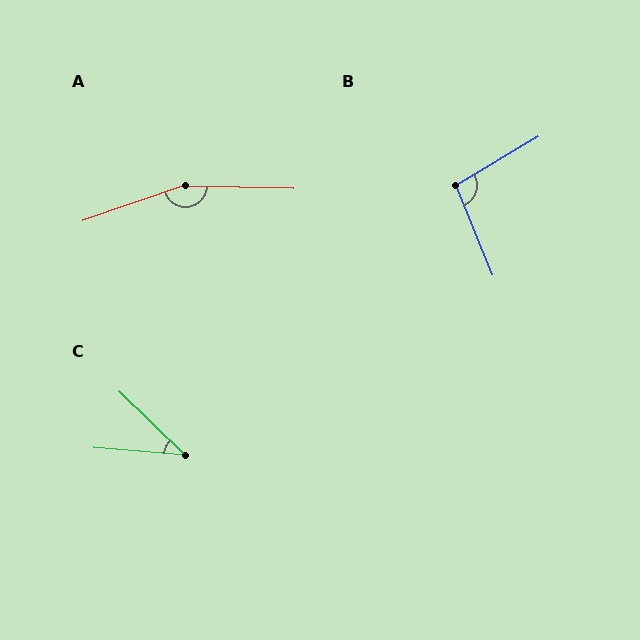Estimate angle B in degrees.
Approximately 99 degrees.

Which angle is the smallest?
C, at approximately 40 degrees.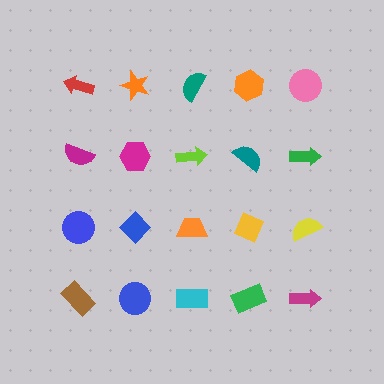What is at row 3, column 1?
A blue circle.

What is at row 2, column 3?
A lime arrow.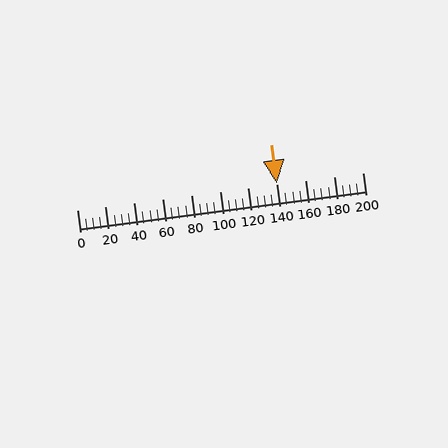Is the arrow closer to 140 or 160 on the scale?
The arrow is closer to 140.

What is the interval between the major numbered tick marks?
The major tick marks are spaced 20 units apart.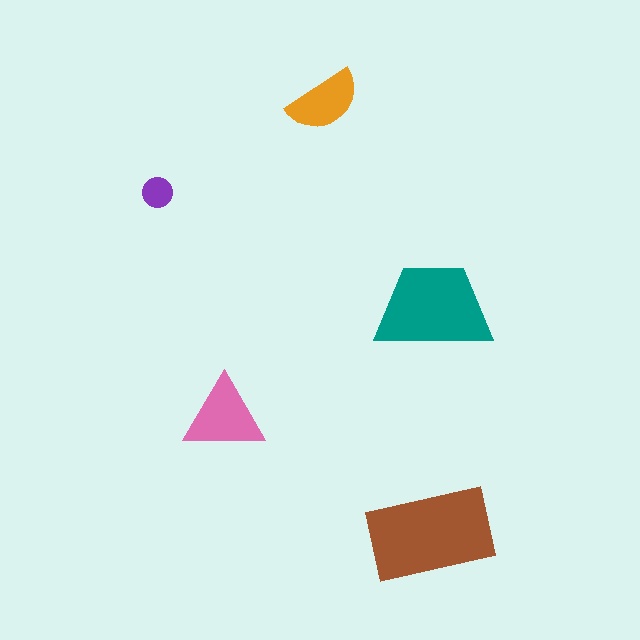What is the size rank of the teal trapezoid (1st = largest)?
2nd.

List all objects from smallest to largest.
The purple circle, the orange semicircle, the pink triangle, the teal trapezoid, the brown rectangle.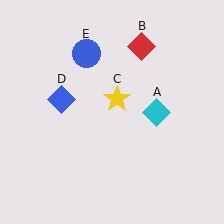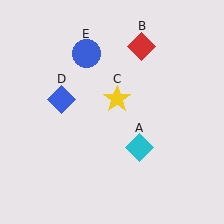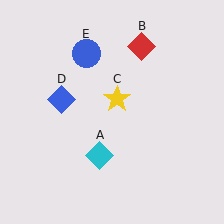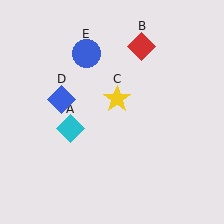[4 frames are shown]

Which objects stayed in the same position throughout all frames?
Red diamond (object B) and yellow star (object C) and blue diamond (object D) and blue circle (object E) remained stationary.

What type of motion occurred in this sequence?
The cyan diamond (object A) rotated clockwise around the center of the scene.